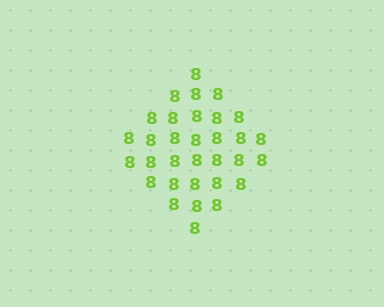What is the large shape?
The large shape is a diamond.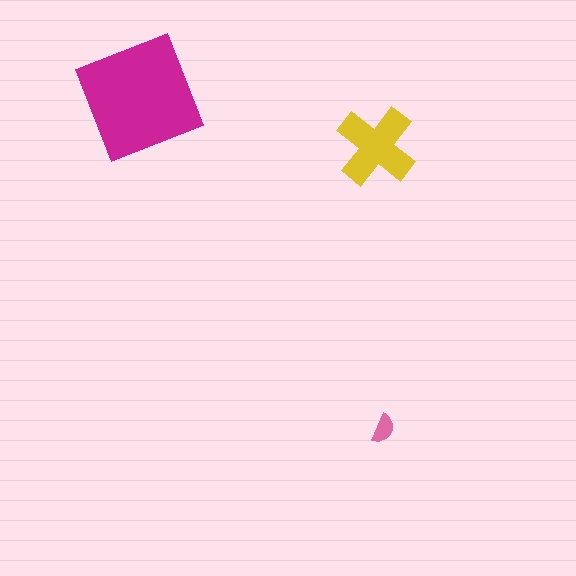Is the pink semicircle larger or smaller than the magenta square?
Smaller.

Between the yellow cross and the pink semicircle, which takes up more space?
The yellow cross.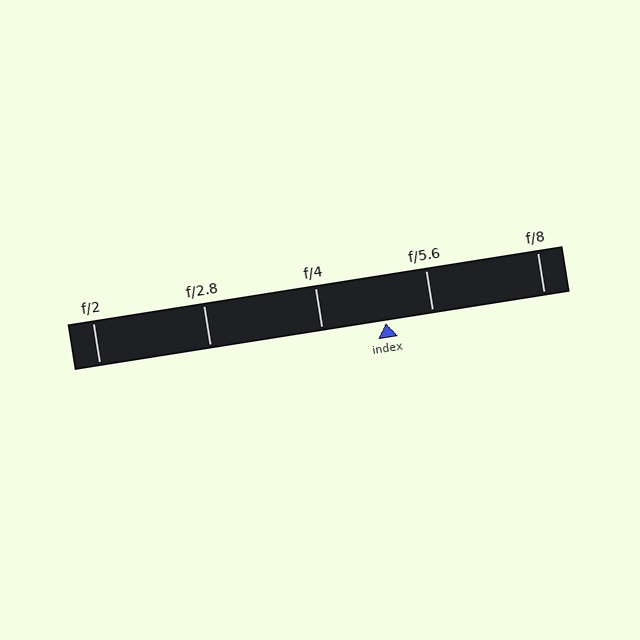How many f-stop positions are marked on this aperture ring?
There are 5 f-stop positions marked.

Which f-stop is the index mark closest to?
The index mark is closest to f/5.6.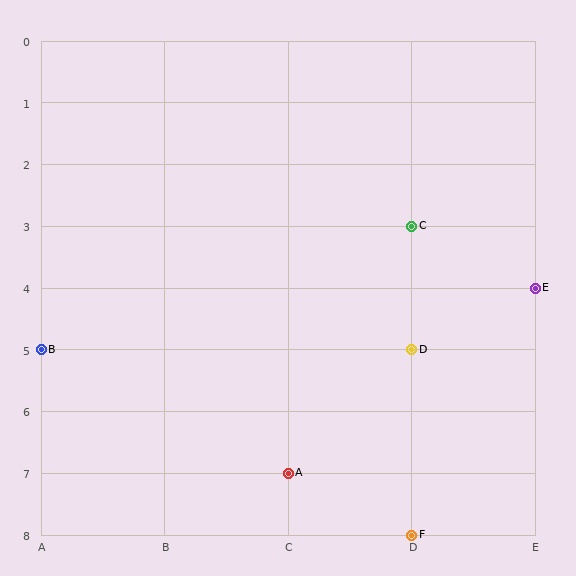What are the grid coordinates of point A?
Point A is at grid coordinates (C, 7).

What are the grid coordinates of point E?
Point E is at grid coordinates (E, 4).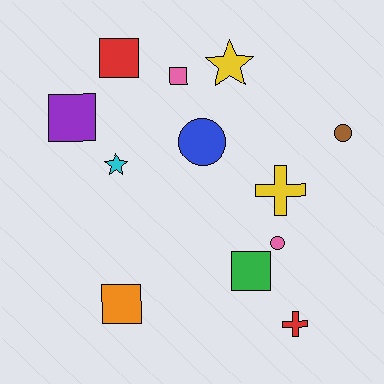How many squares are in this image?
There are 5 squares.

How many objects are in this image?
There are 12 objects.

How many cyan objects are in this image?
There is 1 cyan object.